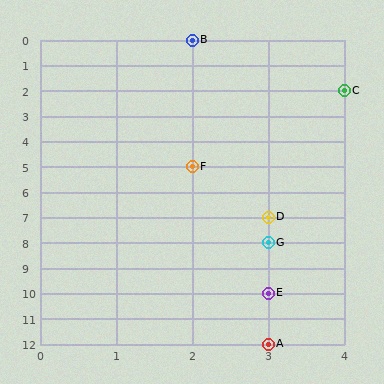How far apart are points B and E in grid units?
Points B and E are 1 column and 10 rows apart (about 10.0 grid units diagonally).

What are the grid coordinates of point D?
Point D is at grid coordinates (3, 7).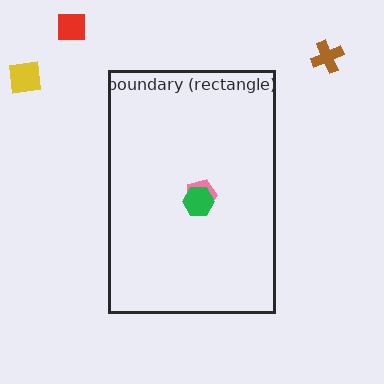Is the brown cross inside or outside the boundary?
Outside.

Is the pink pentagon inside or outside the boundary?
Inside.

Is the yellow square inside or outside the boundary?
Outside.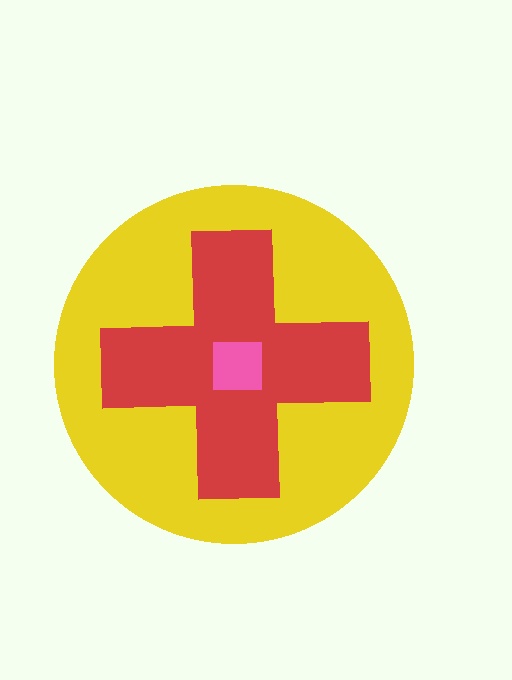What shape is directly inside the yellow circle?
The red cross.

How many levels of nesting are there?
3.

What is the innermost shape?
The pink square.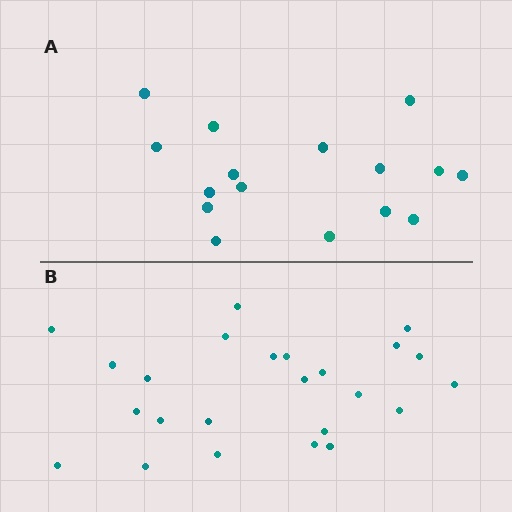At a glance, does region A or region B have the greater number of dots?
Region B (the bottom region) has more dots.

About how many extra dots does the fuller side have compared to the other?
Region B has roughly 8 or so more dots than region A.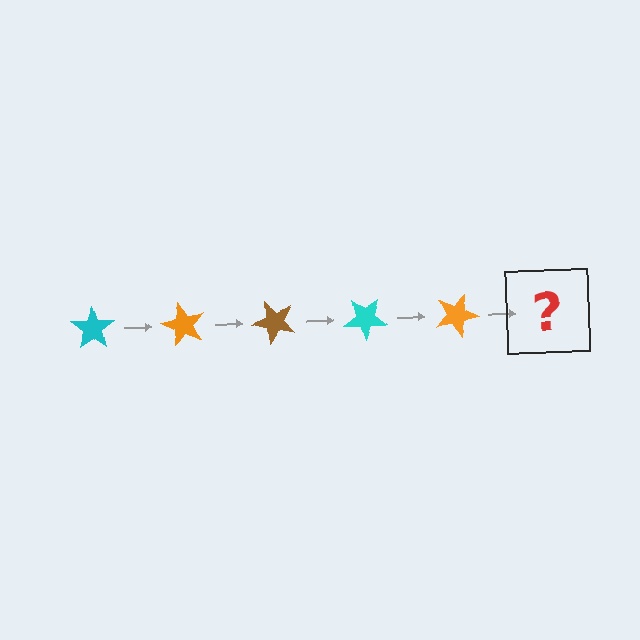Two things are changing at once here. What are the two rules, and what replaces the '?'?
The two rules are that it rotates 60 degrees each step and the color cycles through cyan, orange, and brown. The '?' should be a brown star, rotated 300 degrees from the start.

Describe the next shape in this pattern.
It should be a brown star, rotated 300 degrees from the start.